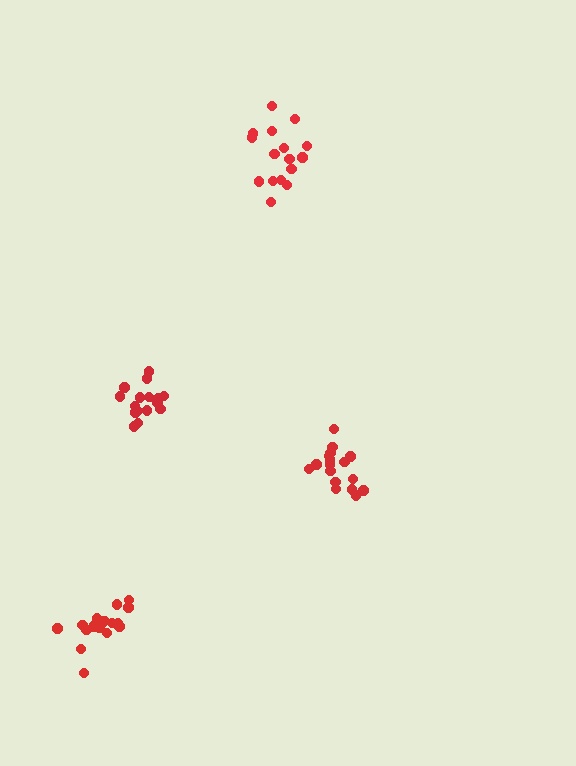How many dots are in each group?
Group 1: 17 dots, Group 2: 18 dots, Group 3: 16 dots, Group 4: 17 dots (68 total).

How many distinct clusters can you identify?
There are 4 distinct clusters.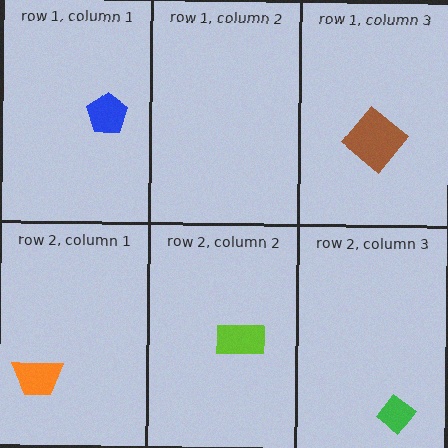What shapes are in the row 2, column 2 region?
The lime rectangle.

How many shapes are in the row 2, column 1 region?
1.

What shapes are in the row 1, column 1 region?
The blue pentagon.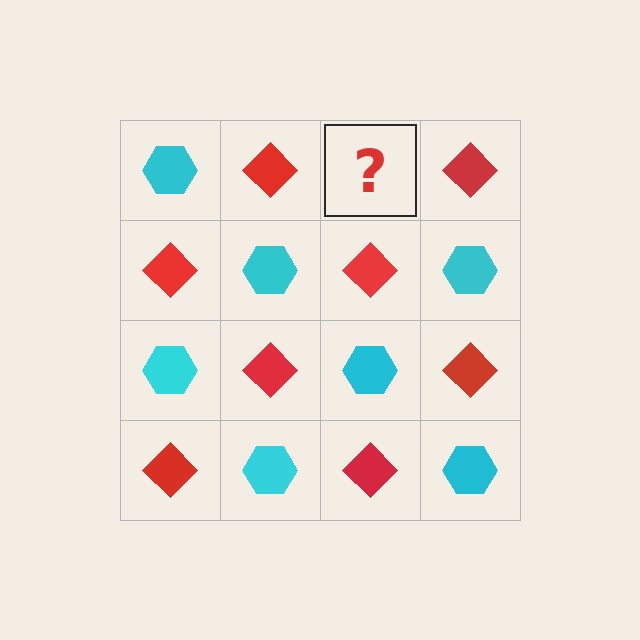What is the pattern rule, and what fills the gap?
The rule is that it alternates cyan hexagon and red diamond in a checkerboard pattern. The gap should be filled with a cyan hexagon.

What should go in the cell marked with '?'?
The missing cell should contain a cyan hexagon.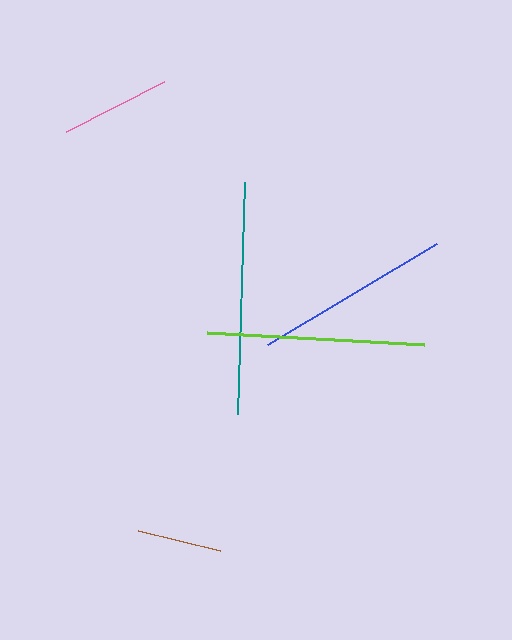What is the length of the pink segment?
The pink segment is approximately 110 pixels long.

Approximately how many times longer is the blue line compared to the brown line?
The blue line is approximately 2.3 times the length of the brown line.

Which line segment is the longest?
The teal line is the longest at approximately 232 pixels.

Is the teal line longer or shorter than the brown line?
The teal line is longer than the brown line.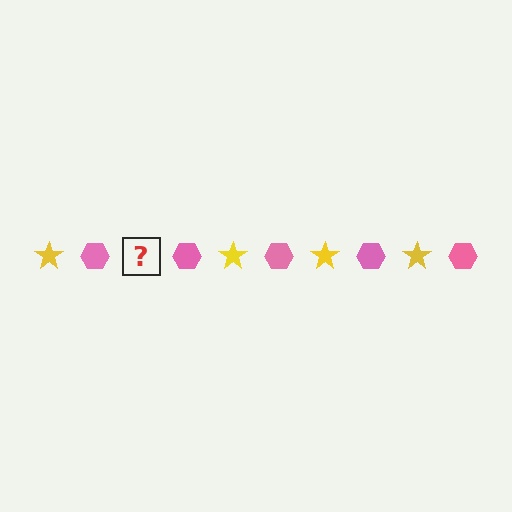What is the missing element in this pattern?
The missing element is a yellow star.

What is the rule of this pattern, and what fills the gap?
The rule is that the pattern alternates between yellow star and pink hexagon. The gap should be filled with a yellow star.